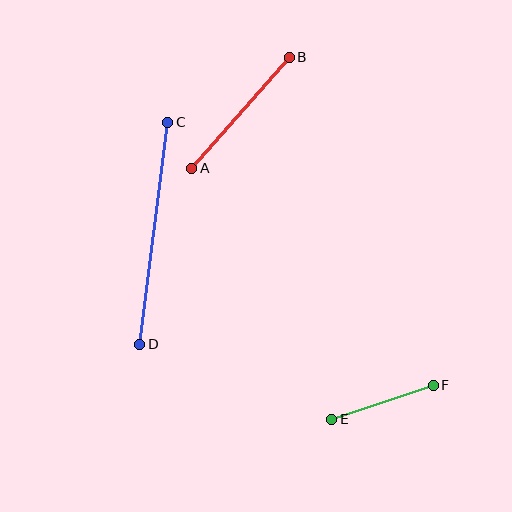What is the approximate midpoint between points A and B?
The midpoint is at approximately (241, 113) pixels.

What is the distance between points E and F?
The distance is approximately 107 pixels.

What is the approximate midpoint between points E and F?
The midpoint is at approximately (383, 402) pixels.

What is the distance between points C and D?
The distance is approximately 224 pixels.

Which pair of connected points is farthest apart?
Points C and D are farthest apart.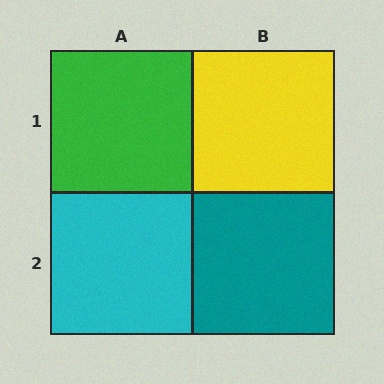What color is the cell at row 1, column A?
Green.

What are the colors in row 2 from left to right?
Cyan, teal.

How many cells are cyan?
1 cell is cyan.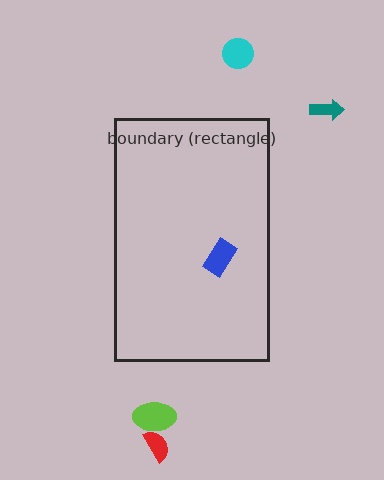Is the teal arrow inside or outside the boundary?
Outside.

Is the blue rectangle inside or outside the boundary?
Inside.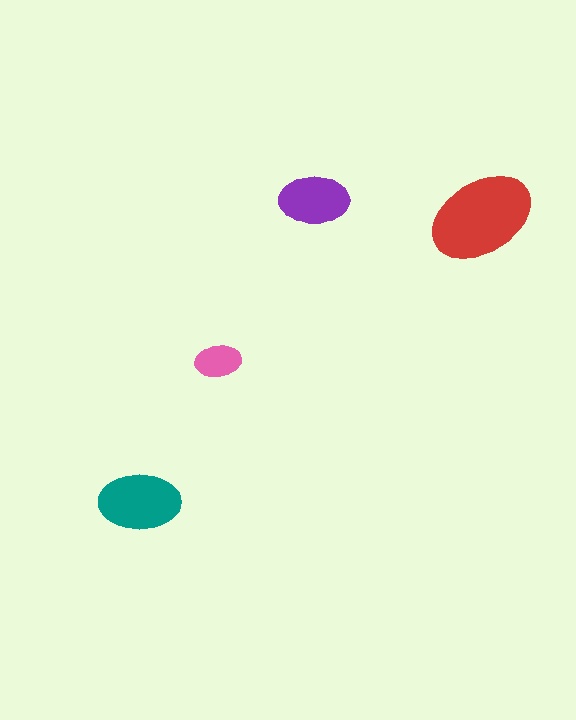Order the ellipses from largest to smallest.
the red one, the teal one, the purple one, the pink one.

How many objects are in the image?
There are 4 objects in the image.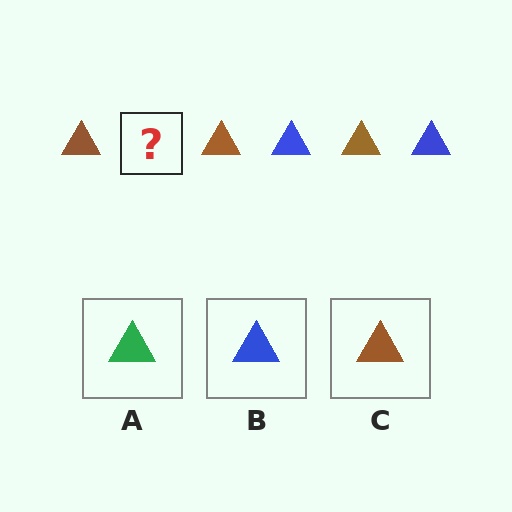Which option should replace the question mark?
Option B.